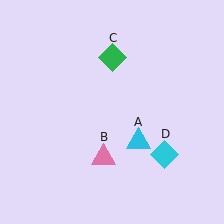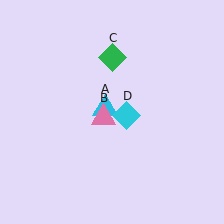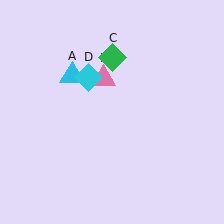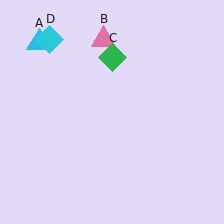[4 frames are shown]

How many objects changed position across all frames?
3 objects changed position: cyan triangle (object A), pink triangle (object B), cyan diamond (object D).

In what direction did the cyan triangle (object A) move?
The cyan triangle (object A) moved up and to the left.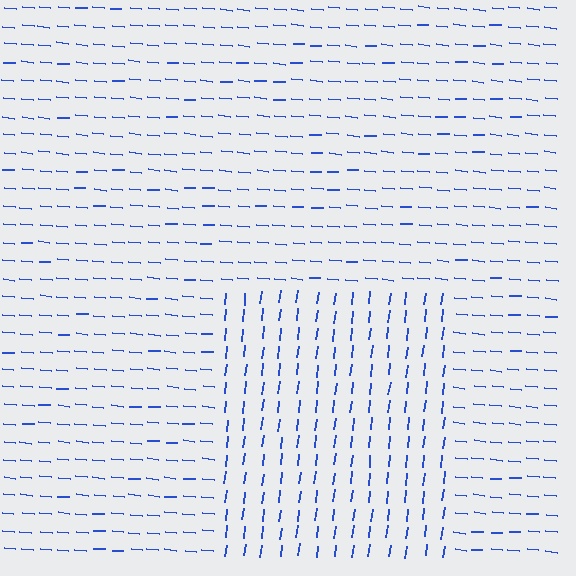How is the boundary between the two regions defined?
The boundary is defined purely by a change in line orientation (approximately 88 degrees difference). All lines are the same color and thickness.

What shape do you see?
I see a rectangle.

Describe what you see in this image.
The image is filled with small blue line segments. A rectangle region in the image has lines oriented differently from the surrounding lines, creating a visible texture boundary.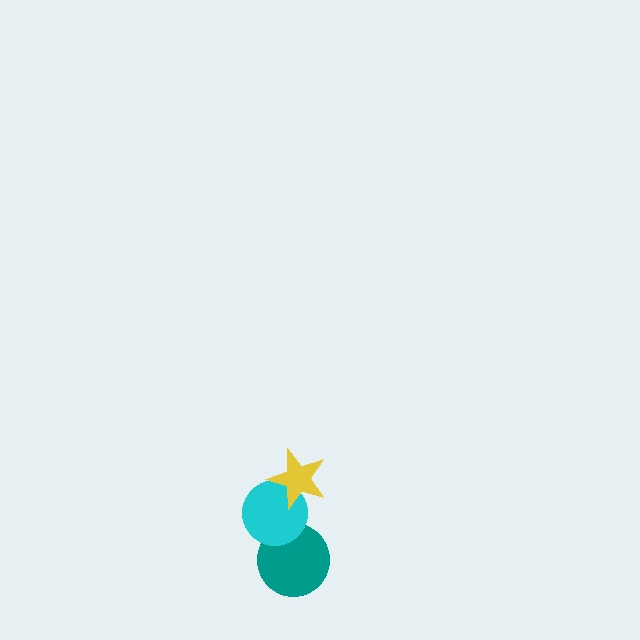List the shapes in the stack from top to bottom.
From top to bottom: the yellow star, the cyan circle, the teal circle.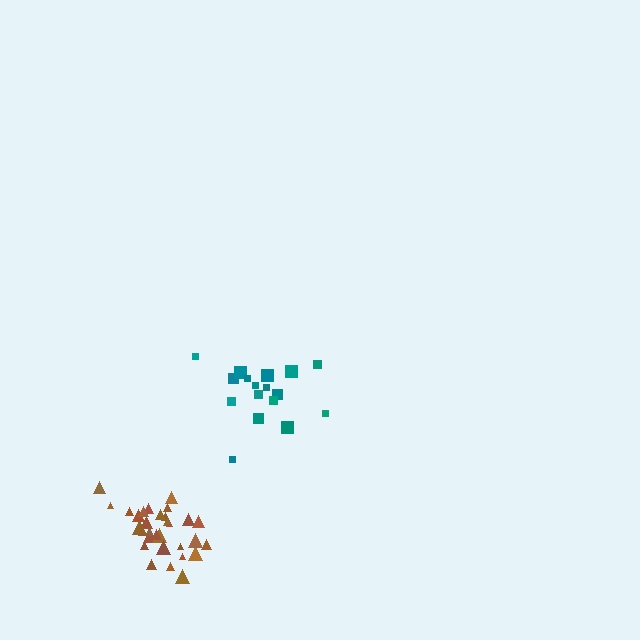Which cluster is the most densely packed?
Brown.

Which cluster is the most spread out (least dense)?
Teal.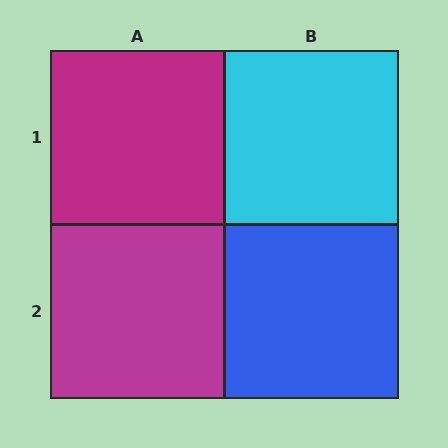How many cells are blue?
1 cell is blue.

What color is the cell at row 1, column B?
Cyan.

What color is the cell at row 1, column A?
Magenta.